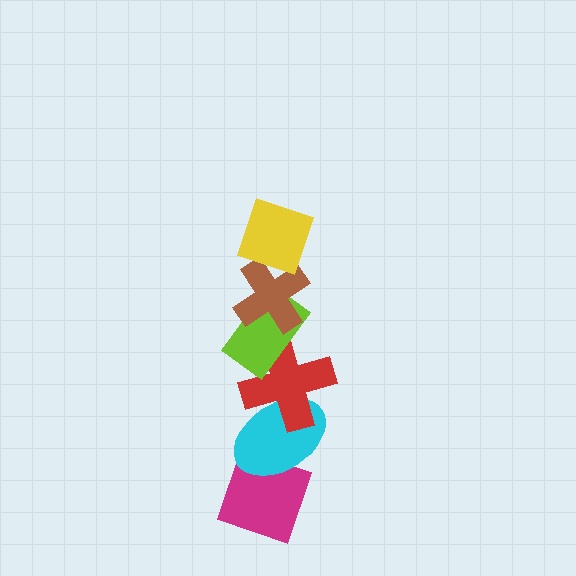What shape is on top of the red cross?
The lime rectangle is on top of the red cross.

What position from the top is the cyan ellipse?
The cyan ellipse is 5th from the top.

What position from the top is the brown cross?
The brown cross is 2nd from the top.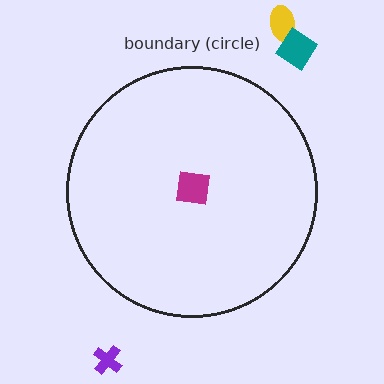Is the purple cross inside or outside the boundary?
Outside.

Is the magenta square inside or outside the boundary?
Inside.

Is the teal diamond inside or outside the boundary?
Outside.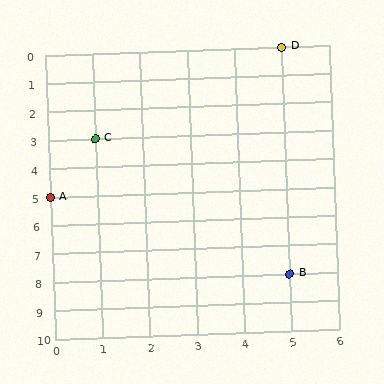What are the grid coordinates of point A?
Point A is at grid coordinates (0, 5).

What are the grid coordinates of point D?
Point D is at grid coordinates (5, 0).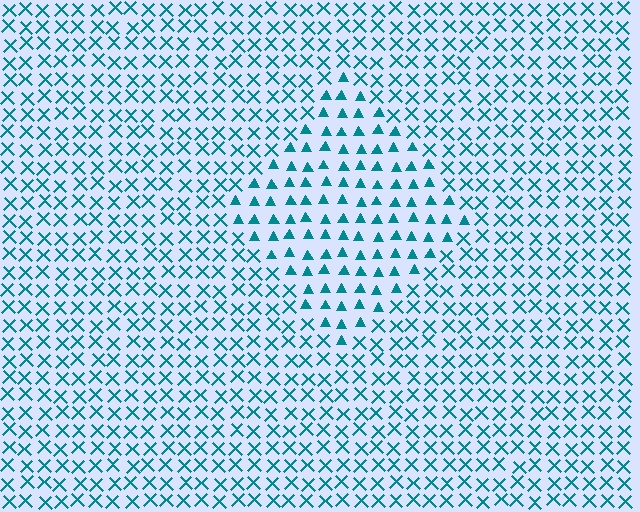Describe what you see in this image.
The image is filled with small teal elements arranged in a uniform grid. A diamond-shaped region contains triangles, while the surrounding area contains X marks. The boundary is defined purely by the change in element shape.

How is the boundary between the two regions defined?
The boundary is defined by a change in element shape: triangles inside vs. X marks outside. All elements share the same color and spacing.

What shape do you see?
I see a diamond.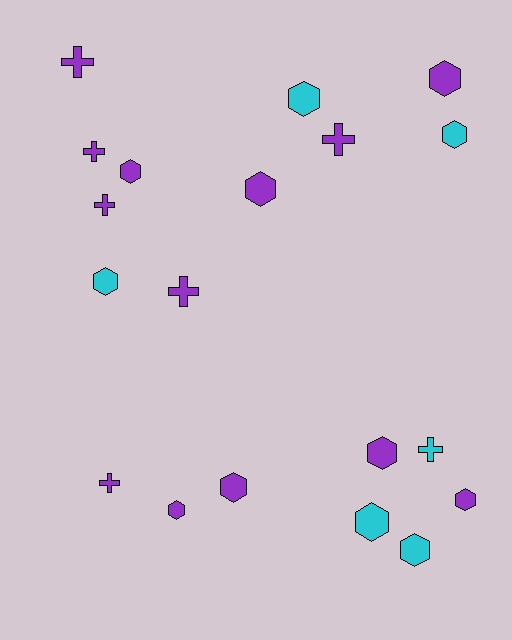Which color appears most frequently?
Purple, with 13 objects.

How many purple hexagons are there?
There are 7 purple hexagons.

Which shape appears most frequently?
Hexagon, with 12 objects.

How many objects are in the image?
There are 19 objects.